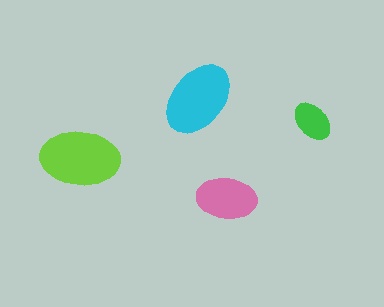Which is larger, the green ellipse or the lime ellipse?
The lime one.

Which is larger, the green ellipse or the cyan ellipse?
The cyan one.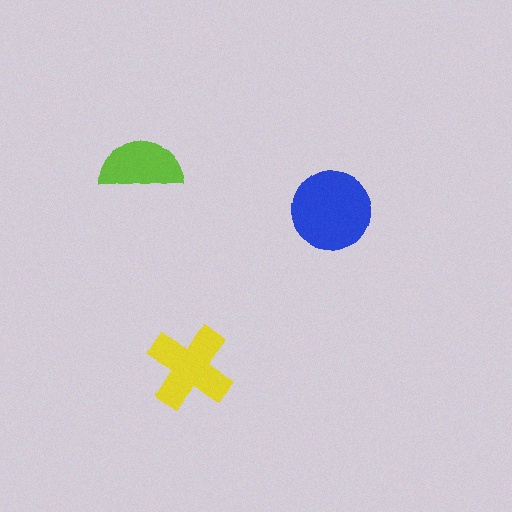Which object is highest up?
The lime semicircle is topmost.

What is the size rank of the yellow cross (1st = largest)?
2nd.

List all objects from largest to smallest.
The blue circle, the yellow cross, the lime semicircle.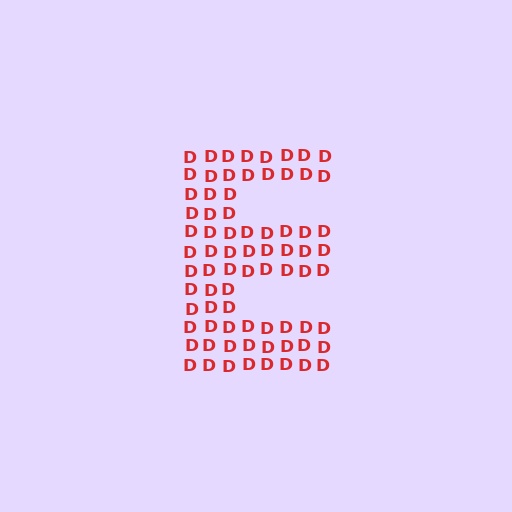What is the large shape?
The large shape is the letter E.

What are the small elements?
The small elements are letter D's.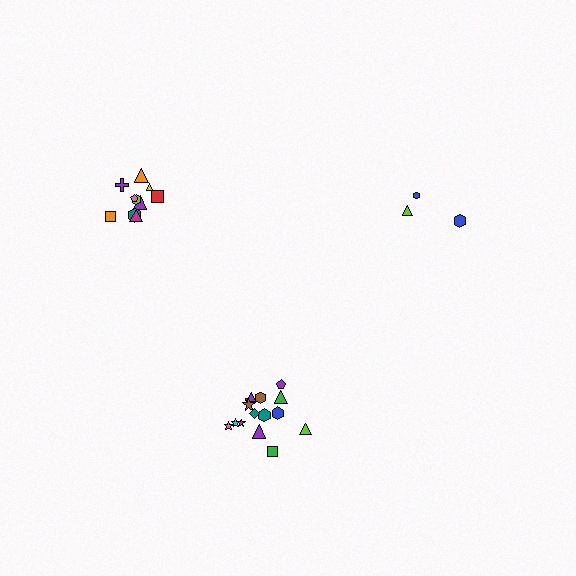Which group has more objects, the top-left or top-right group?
The top-left group.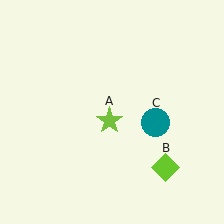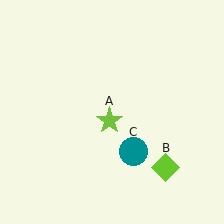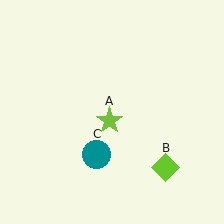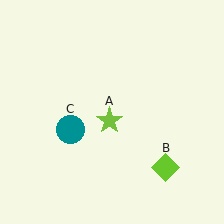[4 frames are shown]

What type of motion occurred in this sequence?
The teal circle (object C) rotated clockwise around the center of the scene.